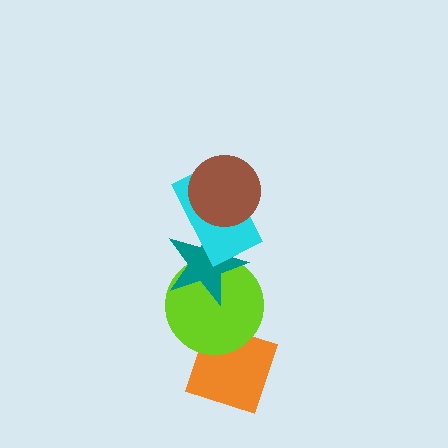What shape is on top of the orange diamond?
The lime circle is on top of the orange diamond.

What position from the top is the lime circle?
The lime circle is 4th from the top.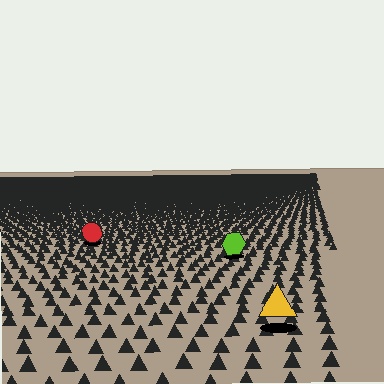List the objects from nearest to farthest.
From nearest to farthest: the yellow triangle, the lime hexagon, the red circle.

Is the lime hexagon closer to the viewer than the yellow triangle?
No. The yellow triangle is closer — you can tell from the texture gradient: the ground texture is coarser near it.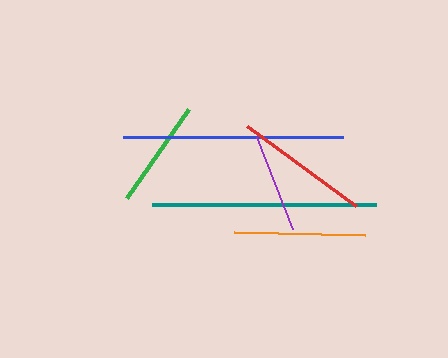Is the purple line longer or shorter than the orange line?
The orange line is longer than the purple line.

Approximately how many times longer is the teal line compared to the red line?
The teal line is approximately 1.7 times the length of the red line.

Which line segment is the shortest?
The purple line is the shortest at approximately 99 pixels.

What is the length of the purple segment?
The purple segment is approximately 99 pixels long.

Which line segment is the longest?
The teal line is the longest at approximately 224 pixels.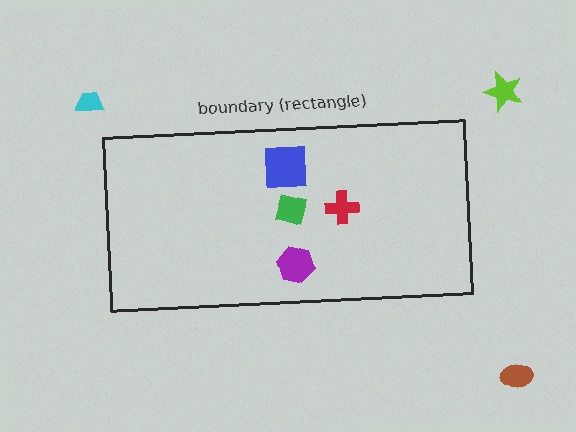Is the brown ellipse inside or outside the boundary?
Outside.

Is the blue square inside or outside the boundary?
Inside.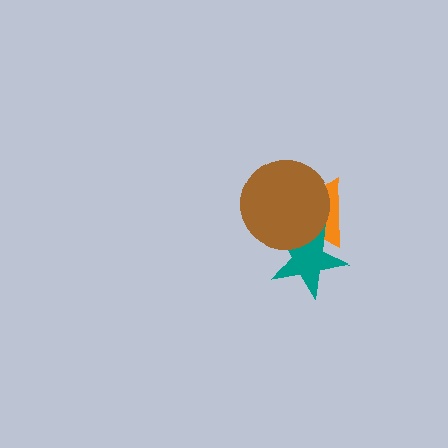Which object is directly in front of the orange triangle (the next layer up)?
The teal star is directly in front of the orange triangle.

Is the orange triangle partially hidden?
Yes, it is partially covered by another shape.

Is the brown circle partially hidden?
No, no other shape covers it.